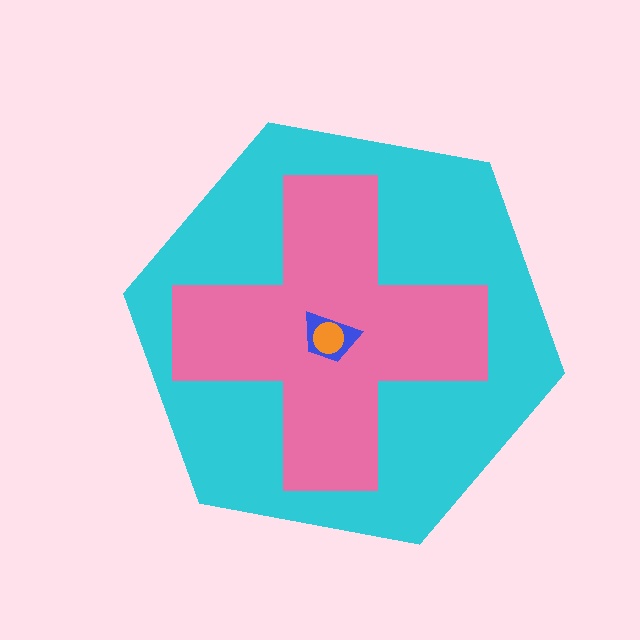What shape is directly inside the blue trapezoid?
The orange circle.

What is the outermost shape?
The cyan hexagon.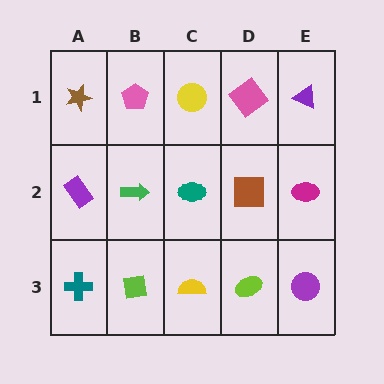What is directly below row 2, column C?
A yellow semicircle.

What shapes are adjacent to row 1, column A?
A purple rectangle (row 2, column A), a pink pentagon (row 1, column B).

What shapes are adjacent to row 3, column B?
A green arrow (row 2, column B), a teal cross (row 3, column A), a yellow semicircle (row 3, column C).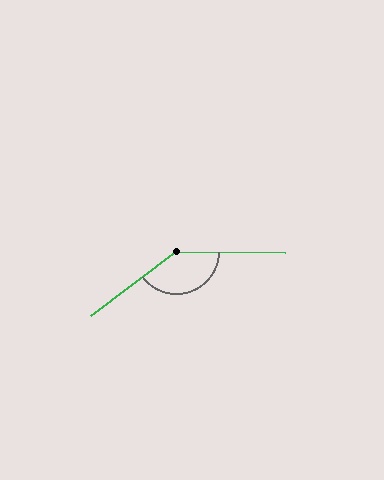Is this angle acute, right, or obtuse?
It is obtuse.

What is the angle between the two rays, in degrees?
Approximately 142 degrees.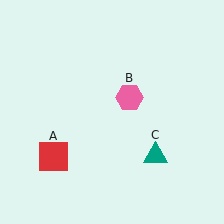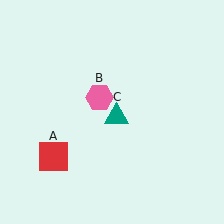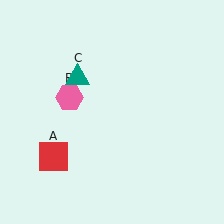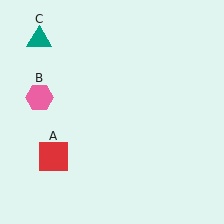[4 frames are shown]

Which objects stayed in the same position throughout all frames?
Red square (object A) remained stationary.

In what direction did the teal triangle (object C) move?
The teal triangle (object C) moved up and to the left.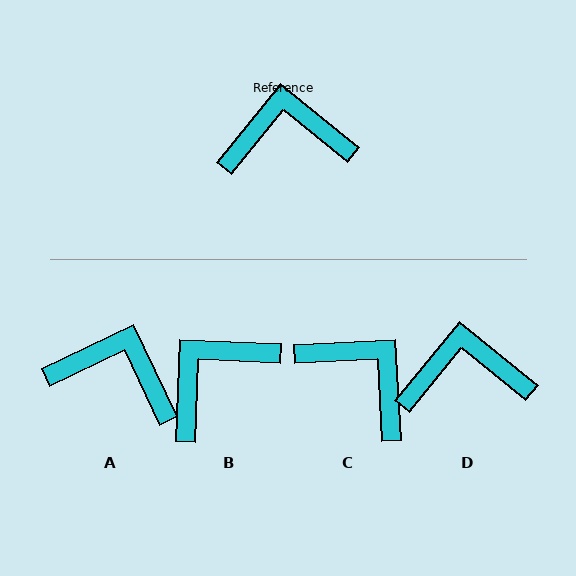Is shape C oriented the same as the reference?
No, it is off by about 48 degrees.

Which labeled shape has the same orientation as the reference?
D.